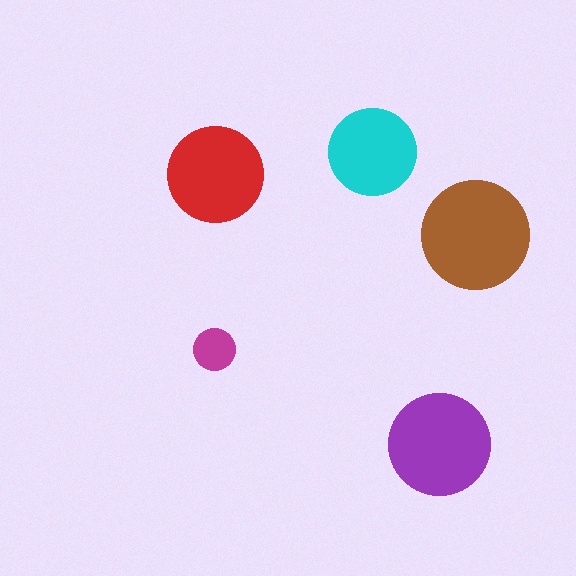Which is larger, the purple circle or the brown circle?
The brown one.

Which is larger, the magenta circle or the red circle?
The red one.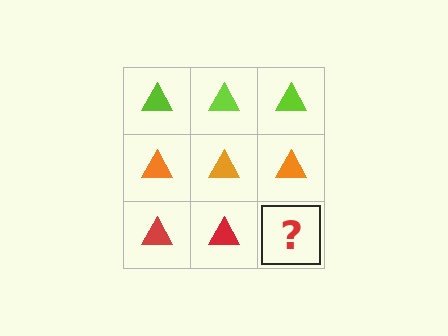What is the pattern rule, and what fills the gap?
The rule is that each row has a consistent color. The gap should be filled with a red triangle.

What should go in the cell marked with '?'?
The missing cell should contain a red triangle.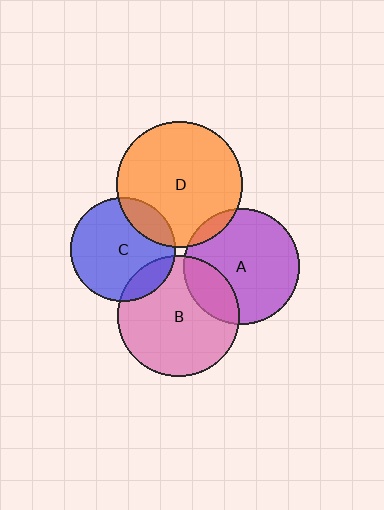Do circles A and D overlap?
Yes.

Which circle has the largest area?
Circle D (orange).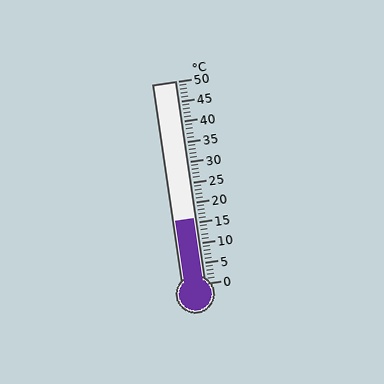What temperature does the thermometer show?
The thermometer shows approximately 16°C.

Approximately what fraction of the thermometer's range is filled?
The thermometer is filled to approximately 30% of its range.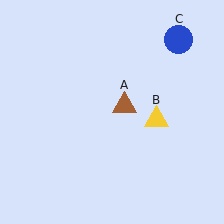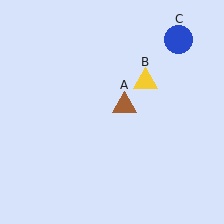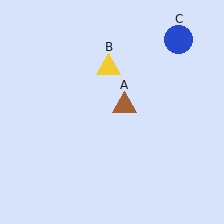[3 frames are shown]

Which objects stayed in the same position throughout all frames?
Brown triangle (object A) and blue circle (object C) remained stationary.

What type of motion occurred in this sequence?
The yellow triangle (object B) rotated counterclockwise around the center of the scene.